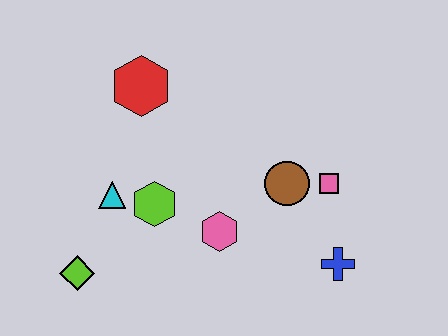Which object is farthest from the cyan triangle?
The blue cross is farthest from the cyan triangle.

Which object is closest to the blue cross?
The pink square is closest to the blue cross.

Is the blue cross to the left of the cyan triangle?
No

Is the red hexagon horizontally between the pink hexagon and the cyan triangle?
Yes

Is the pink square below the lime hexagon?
No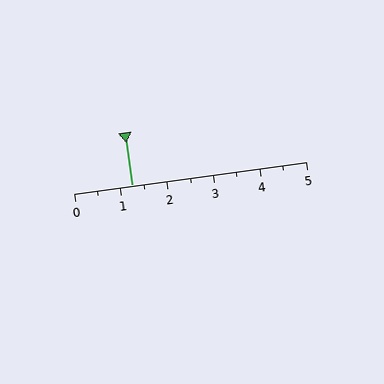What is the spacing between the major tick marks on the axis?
The major ticks are spaced 1 apart.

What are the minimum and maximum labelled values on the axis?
The axis runs from 0 to 5.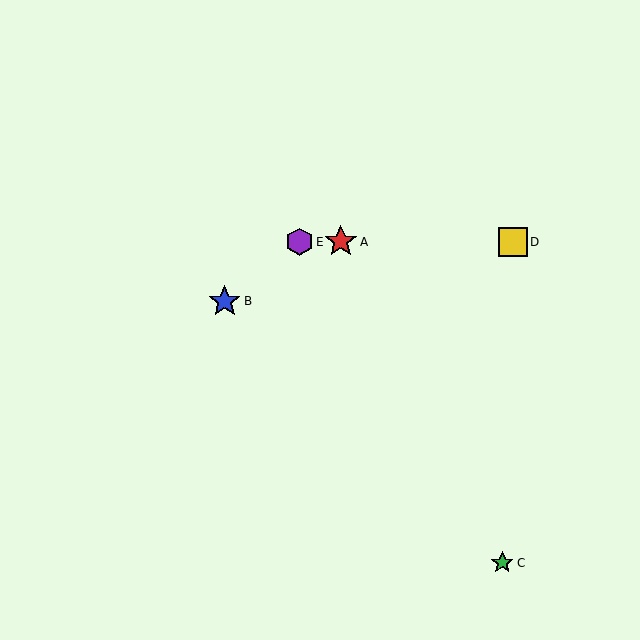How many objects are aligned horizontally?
3 objects (A, D, E) are aligned horizontally.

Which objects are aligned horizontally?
Objects A, D, E are aligned horizontally.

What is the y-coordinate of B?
Object B is at y≈301.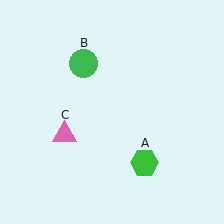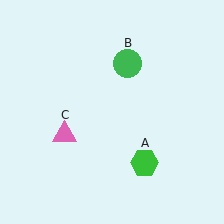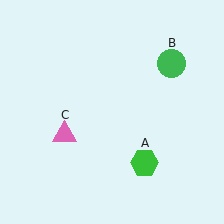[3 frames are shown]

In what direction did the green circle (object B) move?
The green circle (object B) moved right.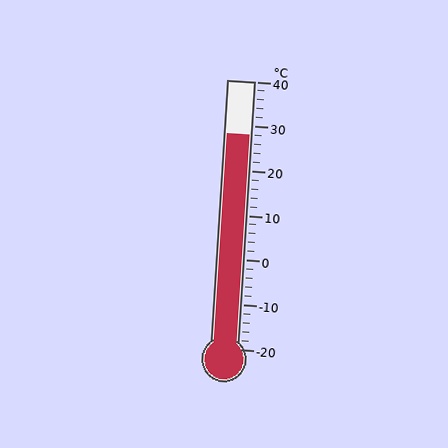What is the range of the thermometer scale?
The thermometer scale ranges from -20°C to 40°C.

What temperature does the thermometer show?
The thermometer shows approximately 28°C.